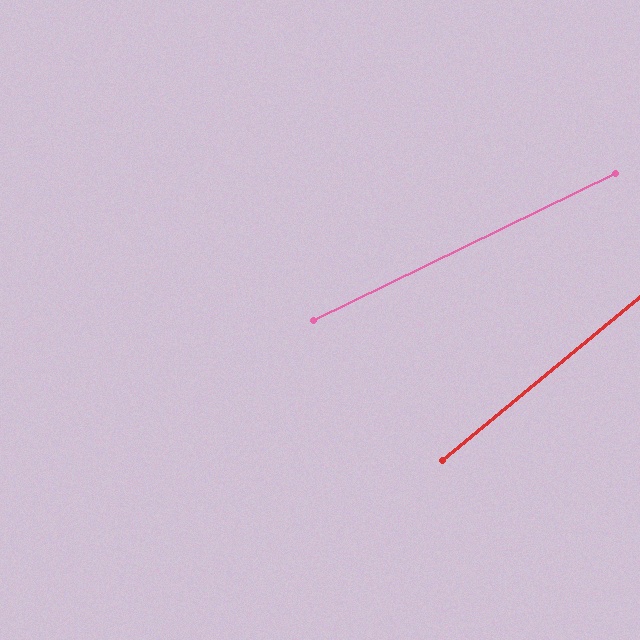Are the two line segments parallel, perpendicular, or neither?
Neither parallel nor perpendicular — they differ by about 14°.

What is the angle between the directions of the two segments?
Approximately 14 degrees.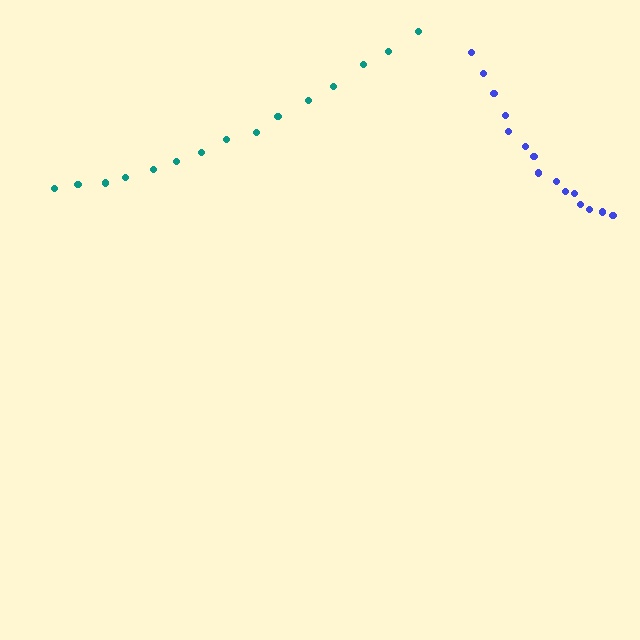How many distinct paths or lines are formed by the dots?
There are 2 distinct paths.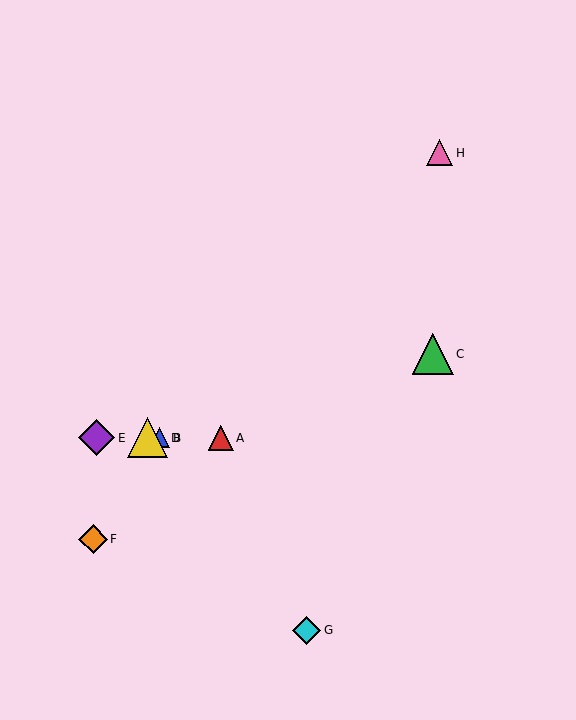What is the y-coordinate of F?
Object F is at y≈539.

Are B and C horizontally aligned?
No, B is at y≈438 and C is at y≈354.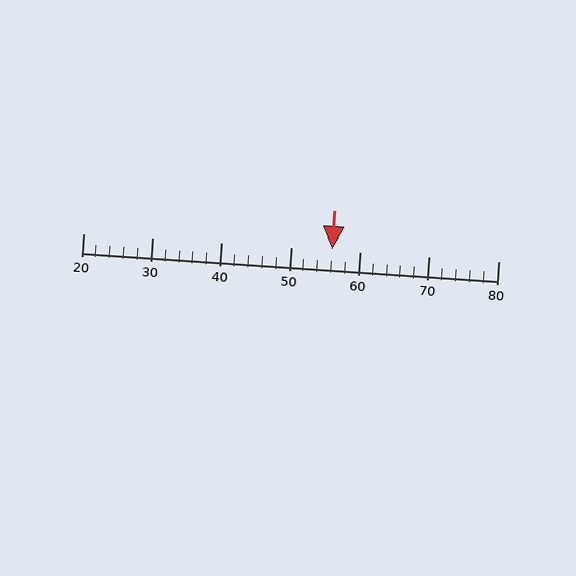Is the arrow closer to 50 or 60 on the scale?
The arrow is closer to 60.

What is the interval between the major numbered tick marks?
The major tick marks are spaced 10 units apart.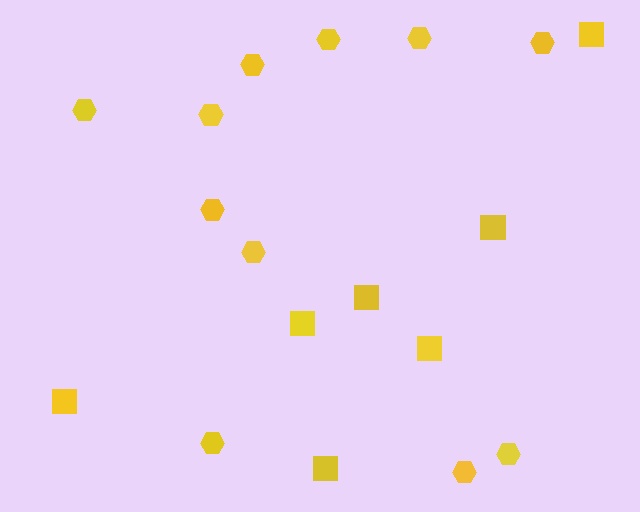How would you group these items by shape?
There are 2 groups: one group of squares (7) and one group of hexagons (11).